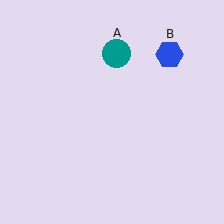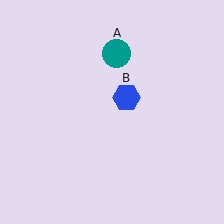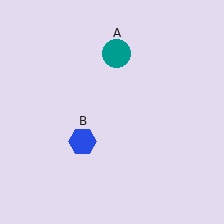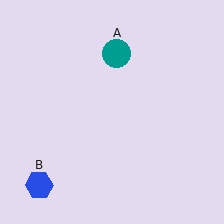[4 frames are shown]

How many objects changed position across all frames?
1 object changed position: blue hexagon (object B).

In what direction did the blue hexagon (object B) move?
The blue hexagon (object B) moved down and to the left.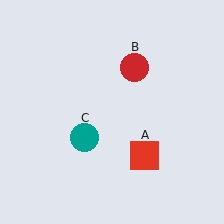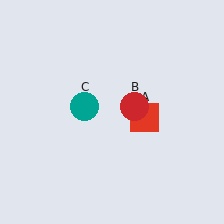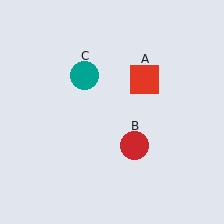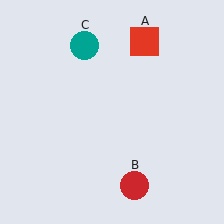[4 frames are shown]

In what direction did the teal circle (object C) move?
The teal circle (object C) moved up.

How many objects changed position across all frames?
3 objects changed position: red square (object A), red circle (object B), teal circle (object C).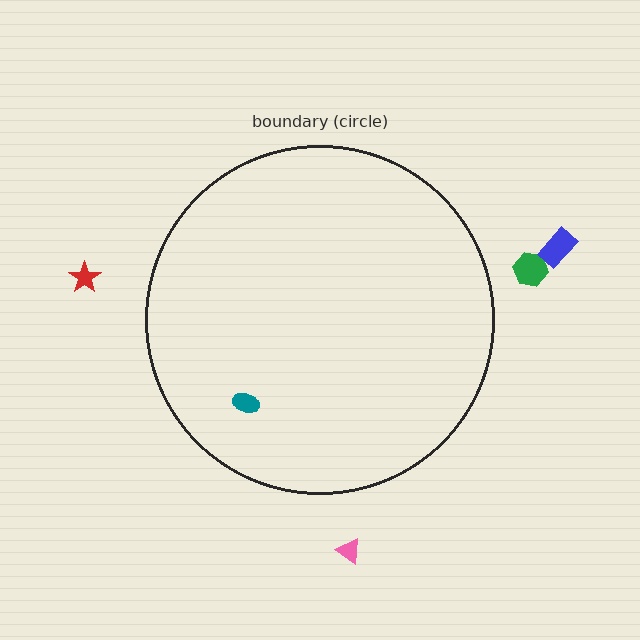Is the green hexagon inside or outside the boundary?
Outside.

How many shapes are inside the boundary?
1 inside, 4 outside.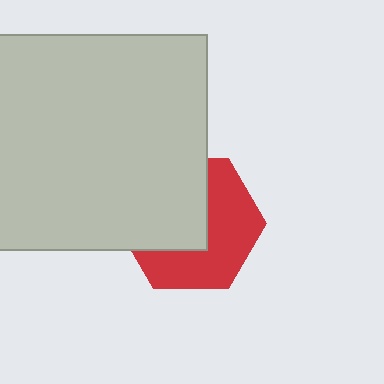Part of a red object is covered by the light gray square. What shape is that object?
It is a hexagon.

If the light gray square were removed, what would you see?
You would see the complete red hexagon.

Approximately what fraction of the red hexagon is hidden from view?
Roughly 48% of the red hexagon is hidden behind the light gray square.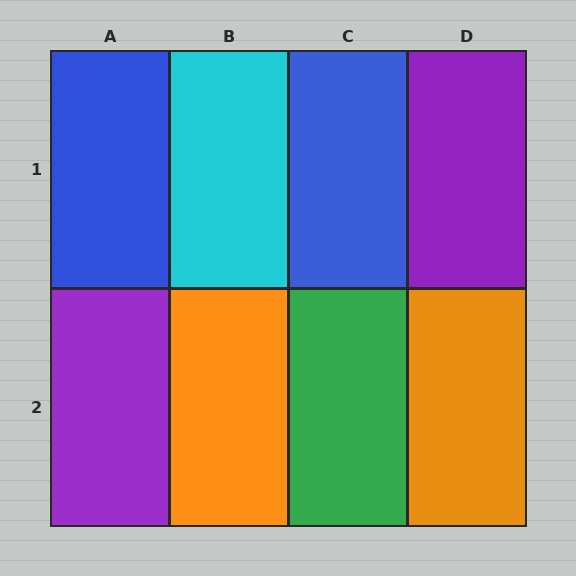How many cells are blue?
2 cells are blue.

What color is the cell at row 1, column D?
Purple.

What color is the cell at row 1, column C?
Blue.